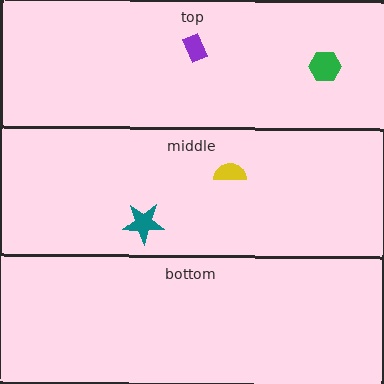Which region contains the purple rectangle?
The top region.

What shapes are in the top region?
The purple rectangle, the green hexagon.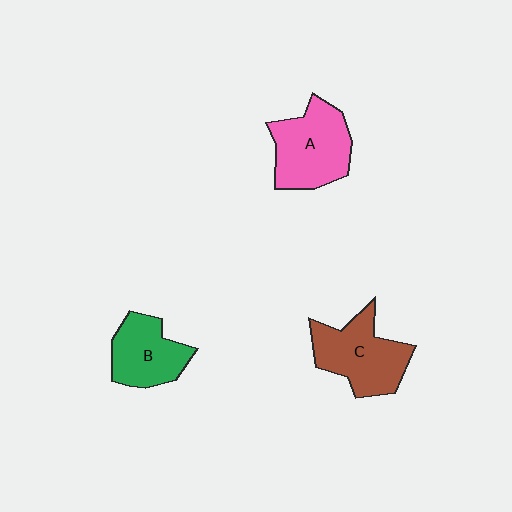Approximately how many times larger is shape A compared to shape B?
Approximately 1.3 times.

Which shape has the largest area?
Shape A (pink).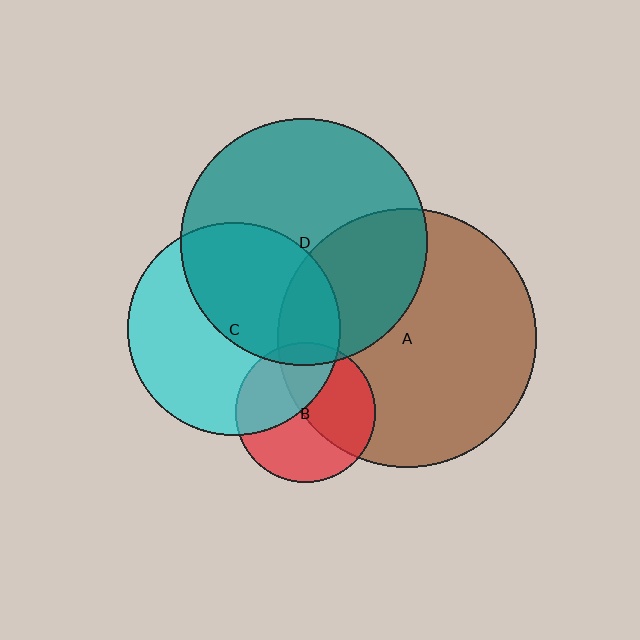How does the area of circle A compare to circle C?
Approximately 1.5 times.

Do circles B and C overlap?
Yes.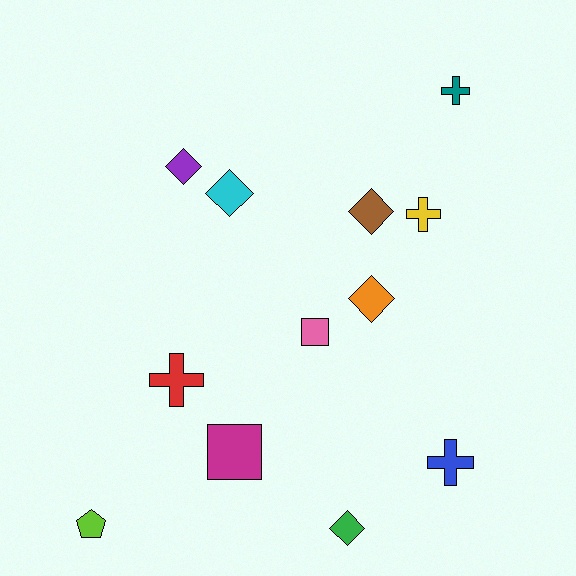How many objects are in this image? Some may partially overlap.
There are 12 objects.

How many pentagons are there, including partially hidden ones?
There is 1 pentagon.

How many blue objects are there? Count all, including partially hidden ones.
There is 1 blue object.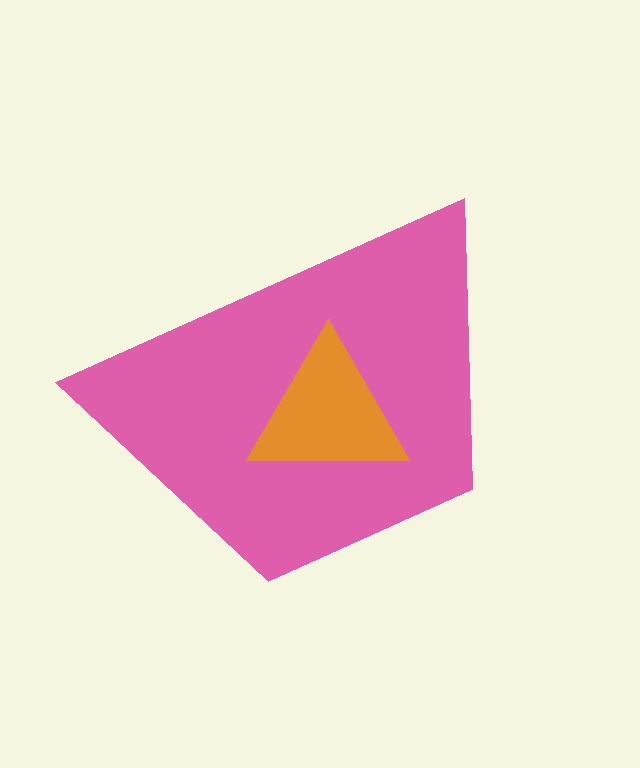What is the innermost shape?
The orange triangle.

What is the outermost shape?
The pink trapezoid.